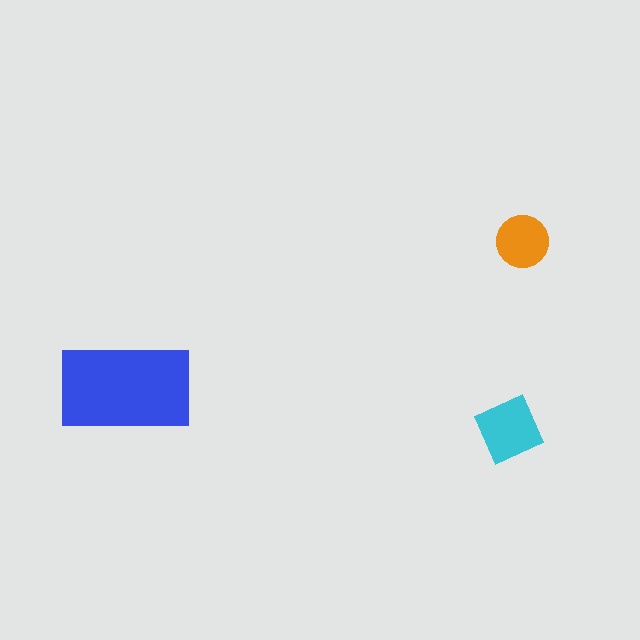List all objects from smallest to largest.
The orange circle, the cyan square, the blue rectangle.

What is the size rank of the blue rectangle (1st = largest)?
1st.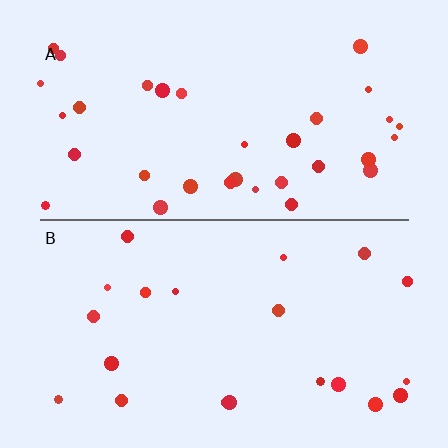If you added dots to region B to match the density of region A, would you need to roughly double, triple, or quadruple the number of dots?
Approximately double.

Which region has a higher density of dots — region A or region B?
A (the top).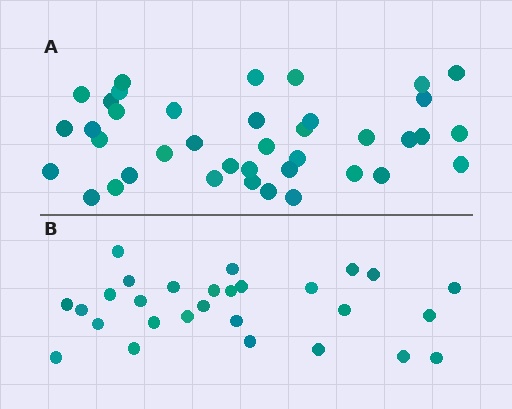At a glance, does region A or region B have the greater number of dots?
Region A (the top region) has more dots.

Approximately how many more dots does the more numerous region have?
Region A has roughly 12 or so more dots than region B.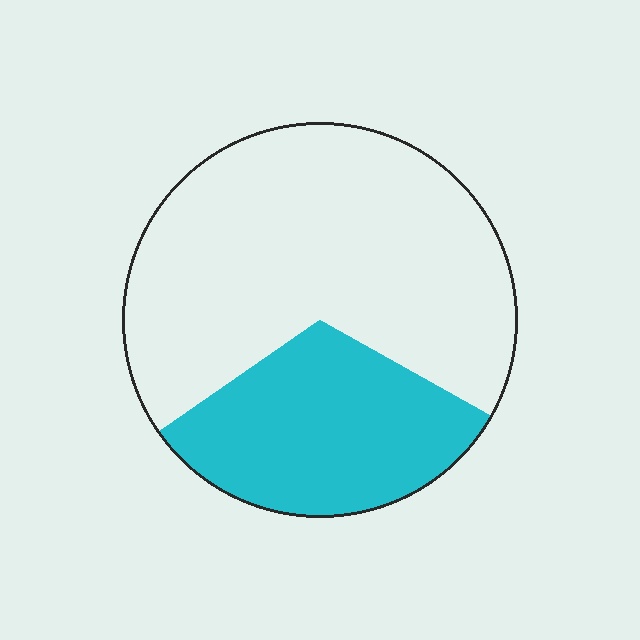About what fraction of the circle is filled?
About one third (1/3).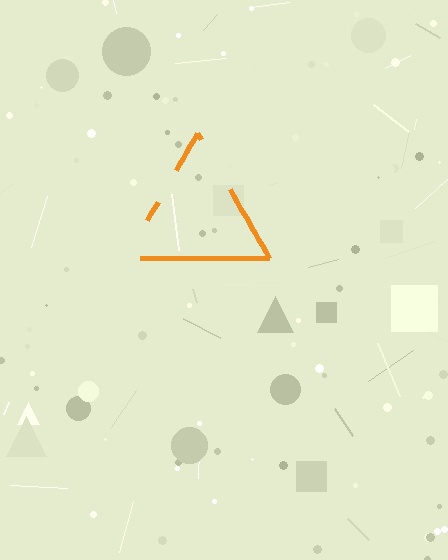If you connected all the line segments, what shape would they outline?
They would outline a triangle.